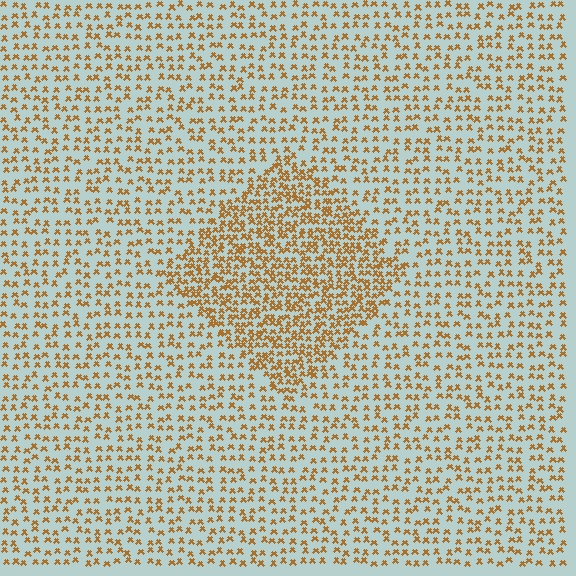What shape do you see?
I see a diamond.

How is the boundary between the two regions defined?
The boundary is defined by a change in element density (approximately 2.0x ratio). All elements are the same color, size, and shape.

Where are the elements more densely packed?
The elements are more densely packed inside the diamond boundary.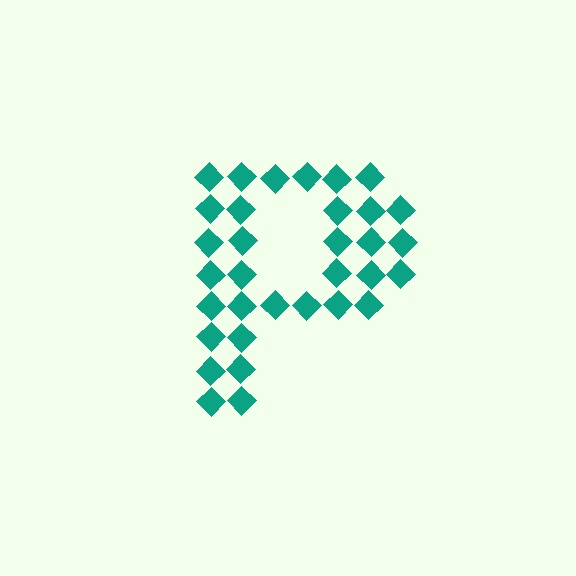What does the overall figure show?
The overall figure shows the letter P.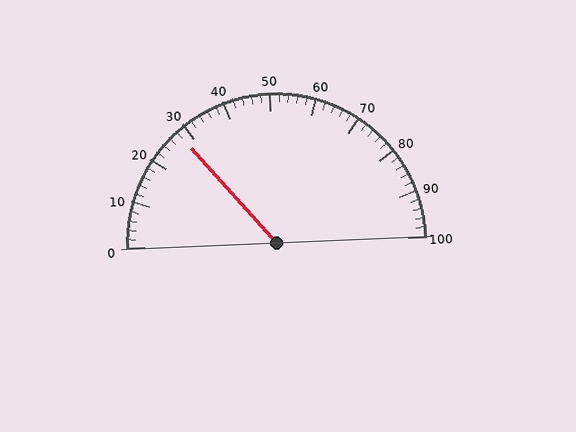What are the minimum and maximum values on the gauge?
The gauge ranges from 0 to 100.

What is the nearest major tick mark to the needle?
The nearest major tick mark is 30.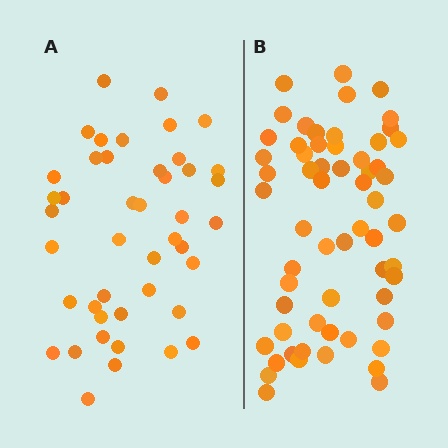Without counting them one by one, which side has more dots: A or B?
Region B (the right region) has more dots.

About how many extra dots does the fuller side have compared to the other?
Region B has approximately 15 more dots than region A.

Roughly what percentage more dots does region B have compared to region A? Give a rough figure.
About 35% more.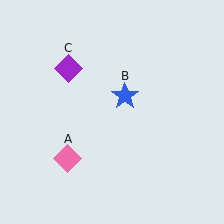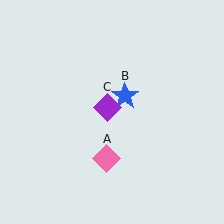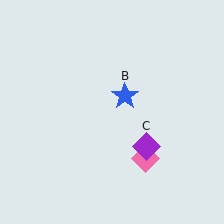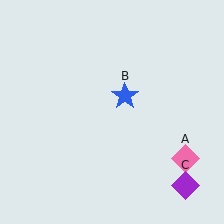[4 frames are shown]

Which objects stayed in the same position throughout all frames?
Blue star (object B) remained stationary.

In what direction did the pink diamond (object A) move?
The pink diamond (object A) moved right.